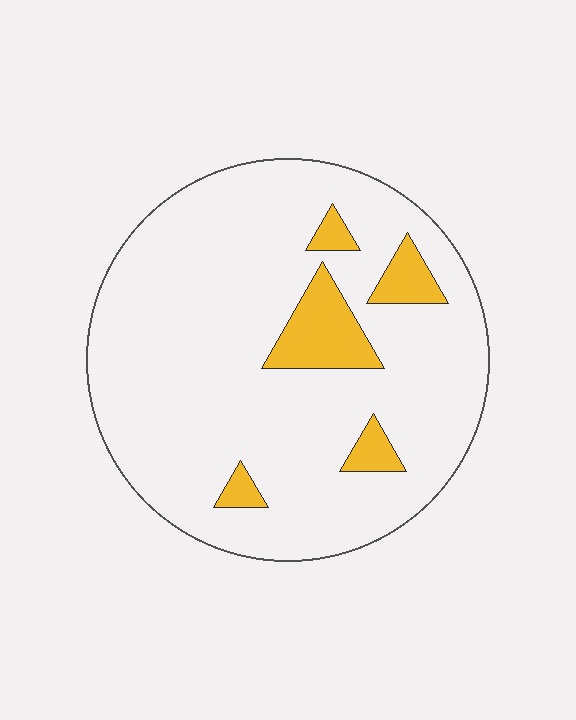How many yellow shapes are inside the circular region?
5.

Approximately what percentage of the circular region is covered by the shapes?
Approximately 10%.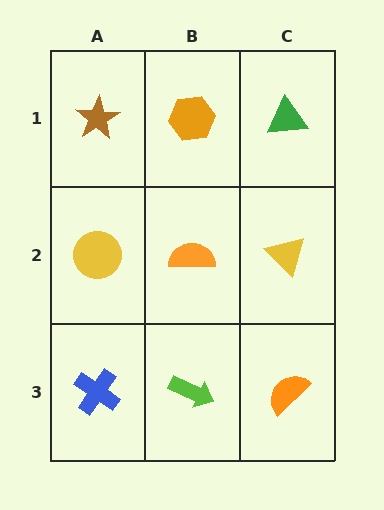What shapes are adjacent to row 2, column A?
A brown star (row 1, column A), a blue cross (row 3, column A), an orange semicircle (row 2, column B).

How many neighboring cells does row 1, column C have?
2.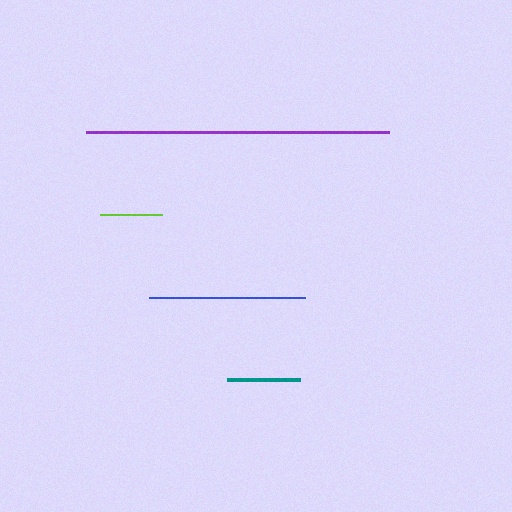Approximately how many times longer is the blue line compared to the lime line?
The blue line is approximately 2.5 times the length of the lime line.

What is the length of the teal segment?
The teal segment is approximately 73 pixels long.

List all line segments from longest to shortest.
From longest to shortest: purple, blue, teal, lime.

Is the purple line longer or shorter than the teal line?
The purple line is longer than the teal line.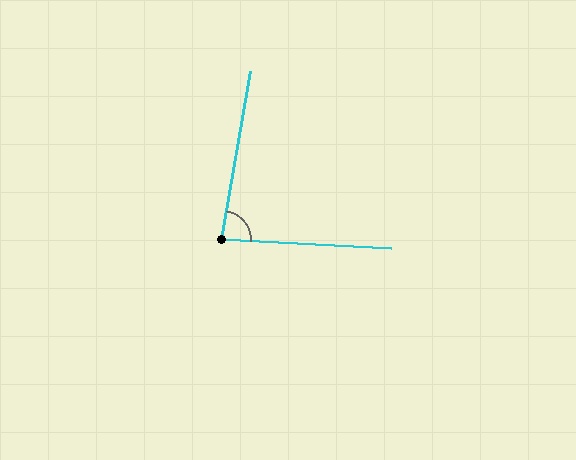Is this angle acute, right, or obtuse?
It is acute.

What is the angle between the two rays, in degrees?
Approximately 83 degrees.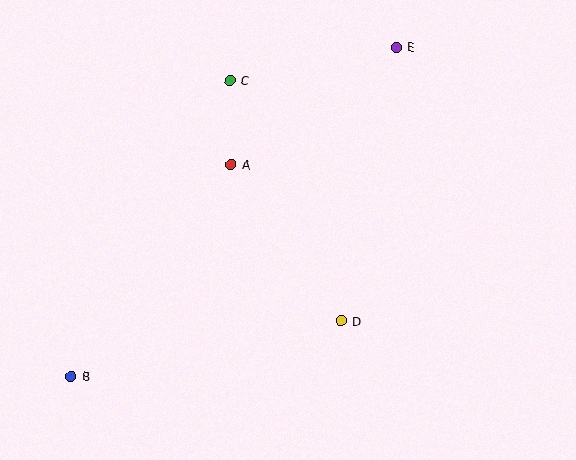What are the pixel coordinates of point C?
Point C is at (230, 80).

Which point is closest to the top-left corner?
Point C is closest to the top-left corner.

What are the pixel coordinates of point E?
Point E is at (396, 47).